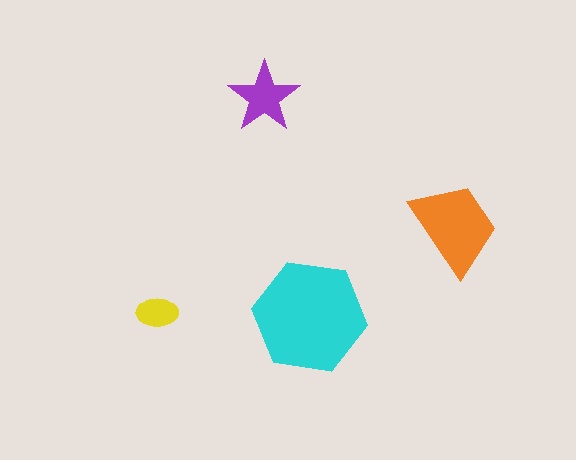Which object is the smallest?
The yellow ellipse.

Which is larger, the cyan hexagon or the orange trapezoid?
The cyan hexagon.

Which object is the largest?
The cyan hexagon.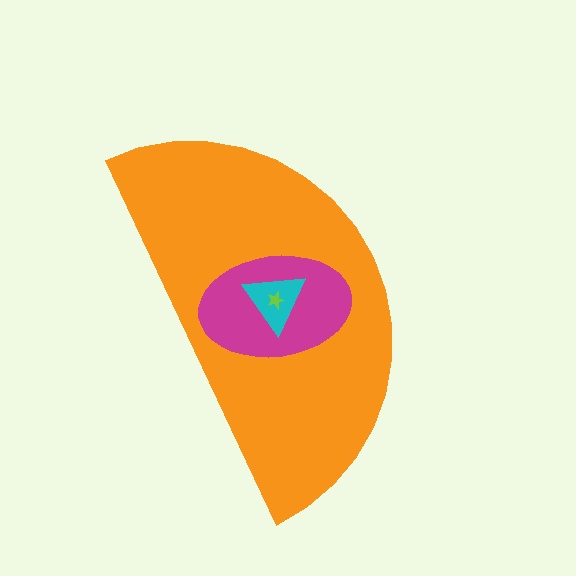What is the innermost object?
The lime star.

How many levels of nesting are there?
4.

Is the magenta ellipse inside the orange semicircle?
Yes.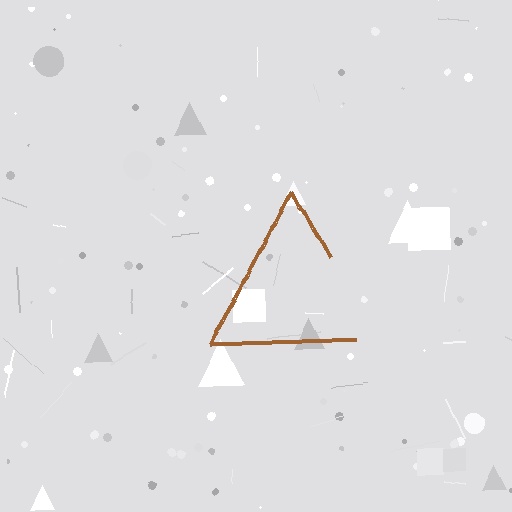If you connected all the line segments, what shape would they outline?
They would outline a triangle.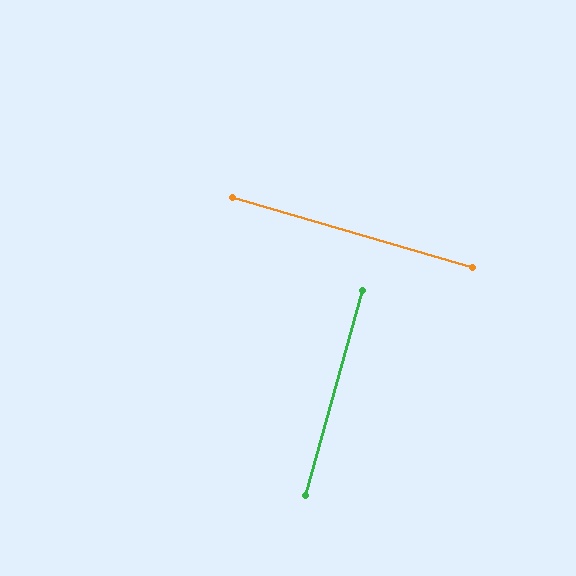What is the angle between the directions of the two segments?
Approximately 89 degrees.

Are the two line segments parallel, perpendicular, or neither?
Perpendicular — they meet at approximately 89°.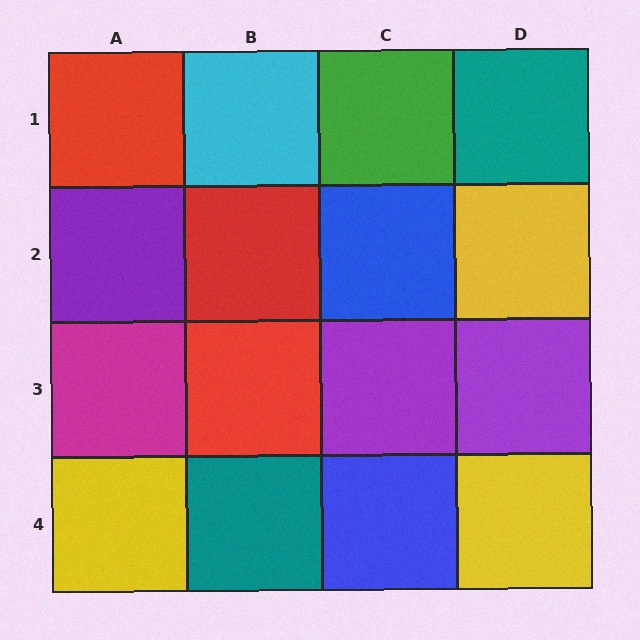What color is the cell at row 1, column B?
Cyan.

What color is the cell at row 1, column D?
Teal.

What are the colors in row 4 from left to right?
Yellow, teal, blue, yellow.